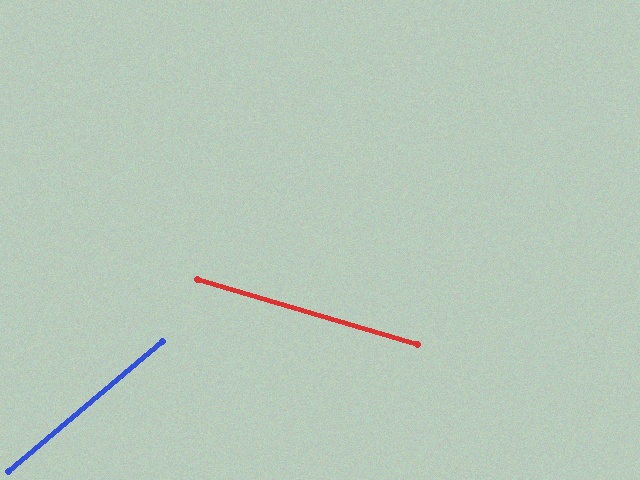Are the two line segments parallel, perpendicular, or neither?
Neither parallel nor perpendicular — they differ by about 57°.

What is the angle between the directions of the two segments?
Approximately 57 degrees.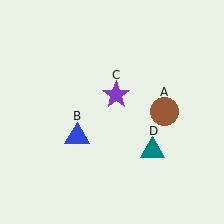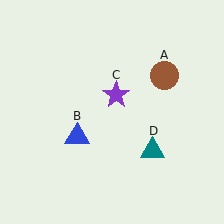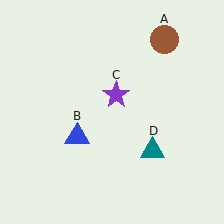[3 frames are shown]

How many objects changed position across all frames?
1 object changed position: brown circle (object A).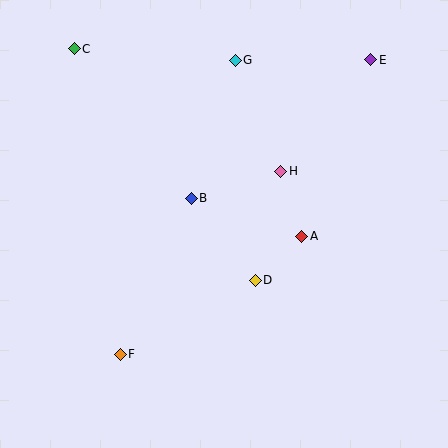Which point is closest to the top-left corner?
Point C is closest to the top-left corner.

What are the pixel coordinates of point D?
Point D is at (255, 280).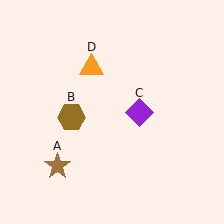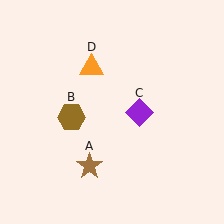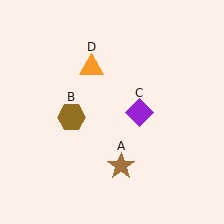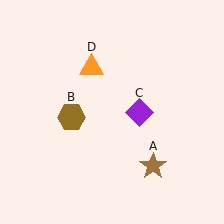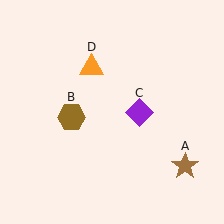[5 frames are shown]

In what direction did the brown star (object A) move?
The brown star (object A) moved right.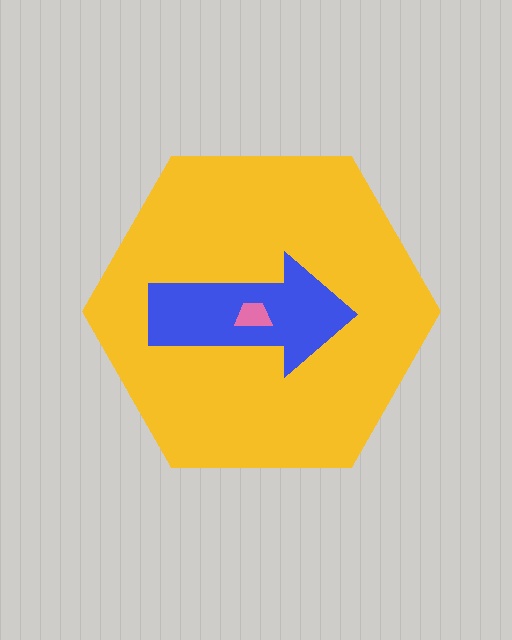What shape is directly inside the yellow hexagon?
The blue arrow.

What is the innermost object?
The pink trapezoid.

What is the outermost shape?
The yellow hexagon.